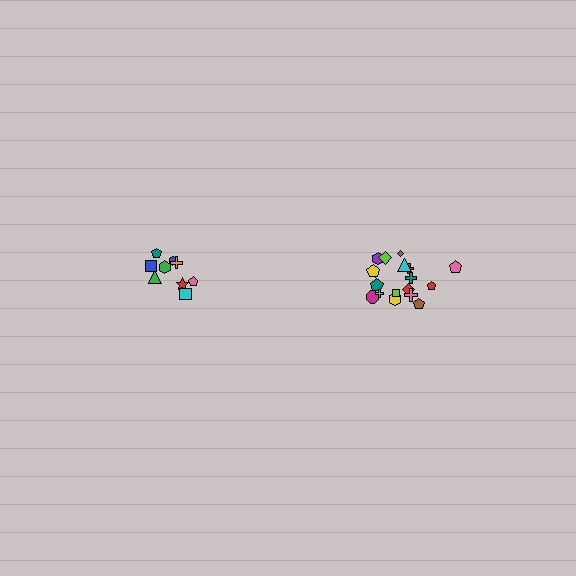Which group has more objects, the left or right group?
The right group.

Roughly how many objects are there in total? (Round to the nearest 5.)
Roughly 30 objects in total.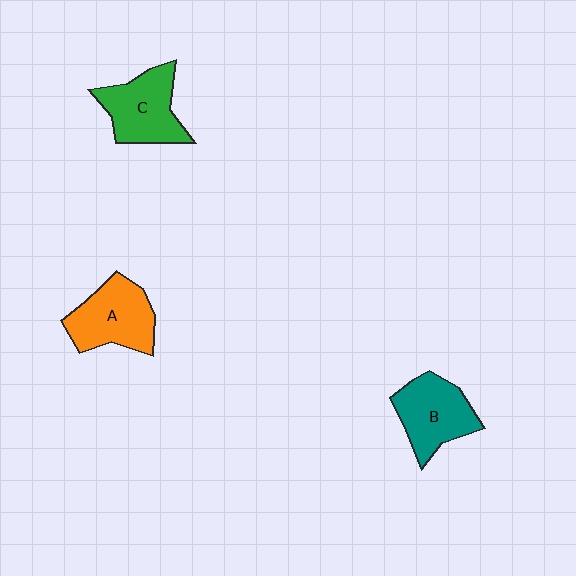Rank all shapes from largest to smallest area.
From largest to smallest: A (orange), C (green), B (teal).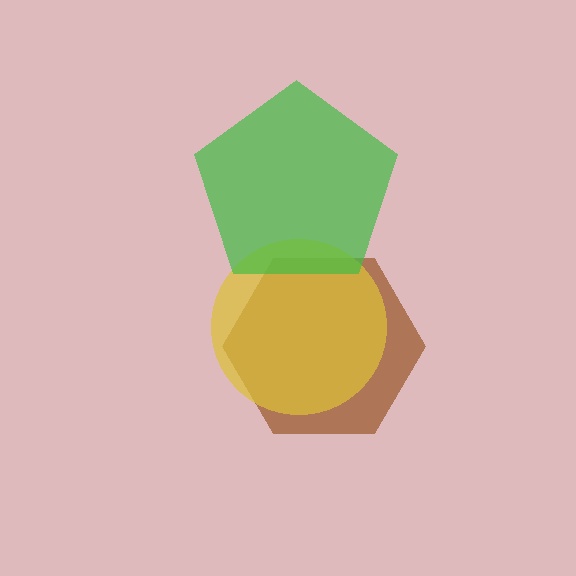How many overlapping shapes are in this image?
There are 3 overlapping shapes in the image.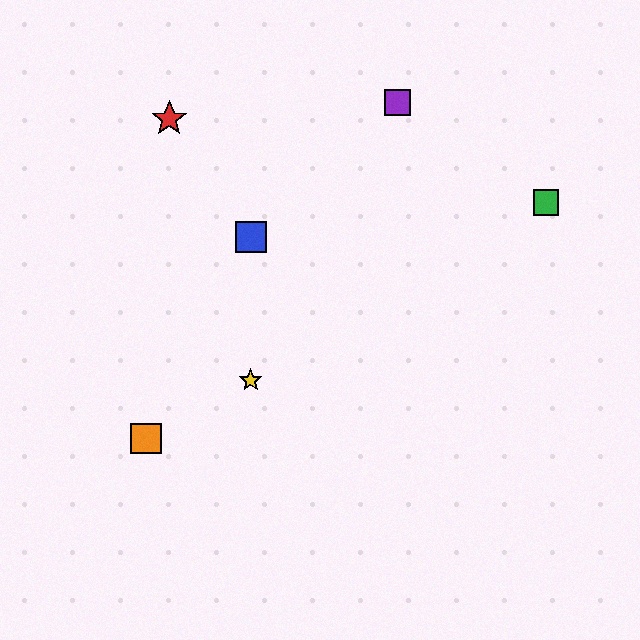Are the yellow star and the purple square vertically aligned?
No, the yellow star is at x≈251 and the purple square is at x≈398.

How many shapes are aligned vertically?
2 shapes (the blue square, the yellow star) are aligned vertically.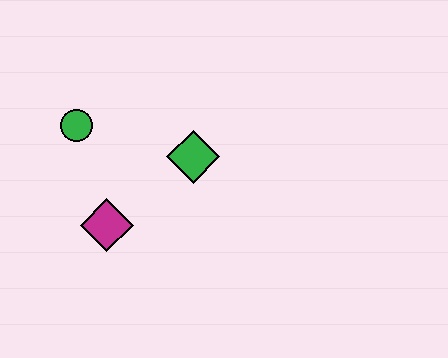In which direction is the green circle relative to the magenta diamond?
The green circle is above the magenta diamond.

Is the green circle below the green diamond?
No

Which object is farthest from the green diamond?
The green circle is farthest from the green diamond.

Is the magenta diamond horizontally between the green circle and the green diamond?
Yes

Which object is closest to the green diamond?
The magenta diamond is closest to the green diamond.